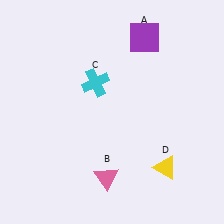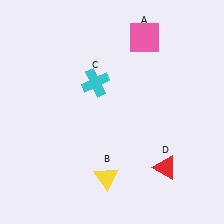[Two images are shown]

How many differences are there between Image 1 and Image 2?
There are 3 differences between the two images.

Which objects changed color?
A changed from purple to pink. B changed from pink to yellow. D changed from yellow to red.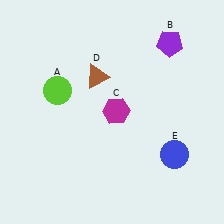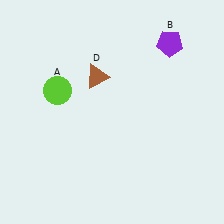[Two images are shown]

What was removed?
The magenta hexagon (C), the blue circle (E) were removed in Image 2.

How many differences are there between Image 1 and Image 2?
There are 2 differences between the two images.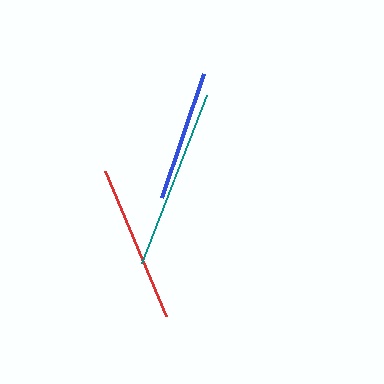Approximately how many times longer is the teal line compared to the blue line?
The teal line is approximately 1.4 times the length of the blue line.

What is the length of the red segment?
The red segment is approximately 157 pixels long.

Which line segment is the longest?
The teal line is the longest at approximately 180 pixels.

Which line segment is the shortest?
The blue line is the shortest at approximately 131 pixels.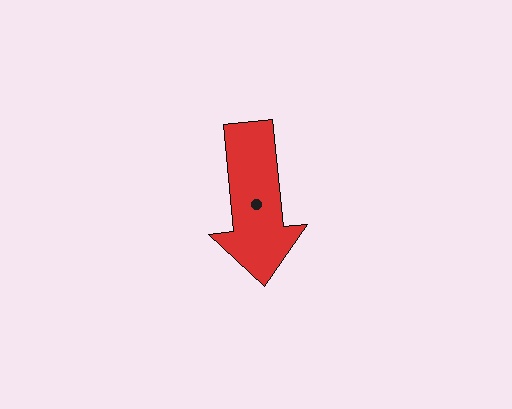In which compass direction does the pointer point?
South.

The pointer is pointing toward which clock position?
Roughly 6 o'clock.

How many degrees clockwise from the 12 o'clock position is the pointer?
Approximately 174 degrees.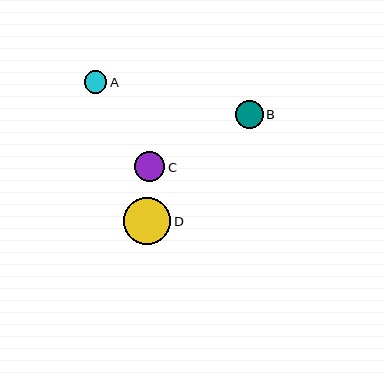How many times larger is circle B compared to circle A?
Circle B is approximately 1.2 times the size of circle A.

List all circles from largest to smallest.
From largest to smallest: D, C, B, A.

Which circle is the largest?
Circle D is the largest with a size of approximately 47 pixels.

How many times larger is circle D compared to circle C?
Circle D is approximately 1.6 times the size of circle C.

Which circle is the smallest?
Circle A is the smallest with a size of approximately 23 pixels.